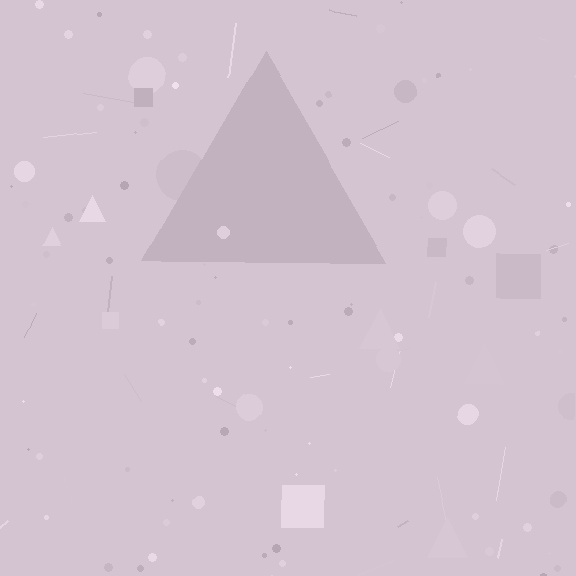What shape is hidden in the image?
A triangle is hidden in the image.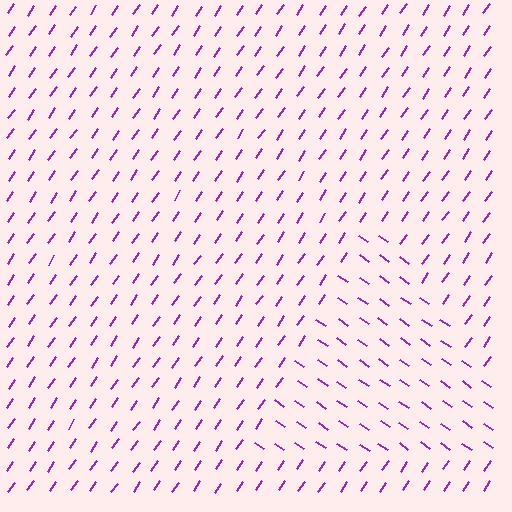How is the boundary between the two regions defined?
The boundary is defined purely by a change in line orientation (approximately 90 degrees difference). All lines are the same color and thickness.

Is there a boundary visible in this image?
Yes, there is a texture boundary formed by a change in line orientation.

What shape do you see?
I see a triangle.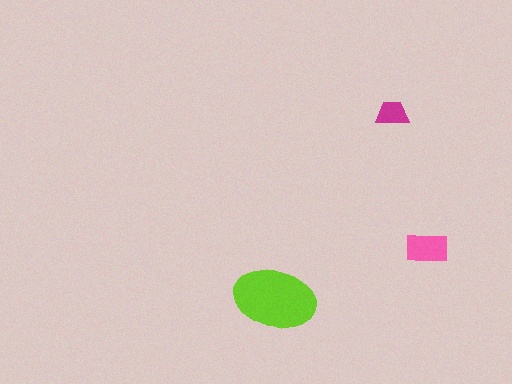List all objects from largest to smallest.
The lime ellipse, the pink rectangle, the magenta trapezoid.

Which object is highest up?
The magenta trapezoid is topmost.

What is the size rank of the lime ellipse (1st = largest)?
1st.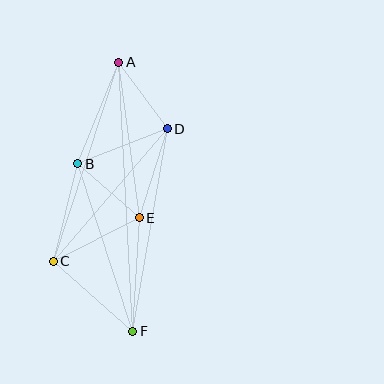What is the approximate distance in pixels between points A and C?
The distance between A and C is approximately 210 pixels.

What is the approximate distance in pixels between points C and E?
The distance between C and E is approximately 96 pixels.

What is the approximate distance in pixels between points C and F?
The distance between C and F is approximately 106 pixels.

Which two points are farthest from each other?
Points A and F are farthest from each other.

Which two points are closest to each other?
Points B and E are closest to each other.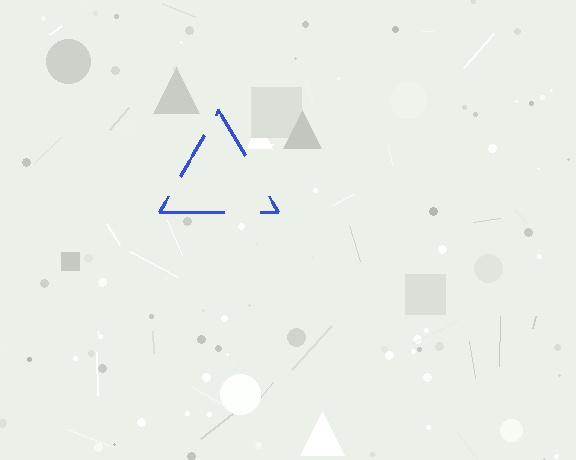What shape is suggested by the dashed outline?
The dashed outline suggests a triangle.